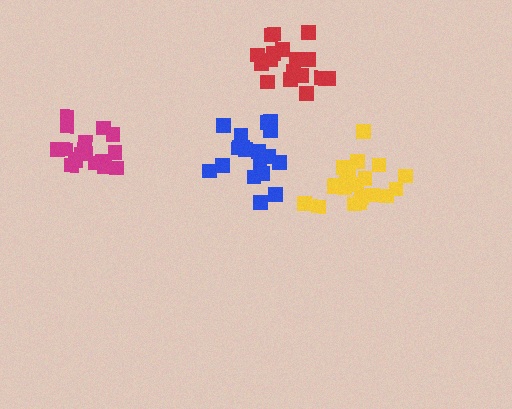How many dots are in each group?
Group 1: 20 dots, Group 2: 17 dots, Group 3: 17 dots, Group 4: 18 dots (72 total).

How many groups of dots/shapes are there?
There are 4 groups.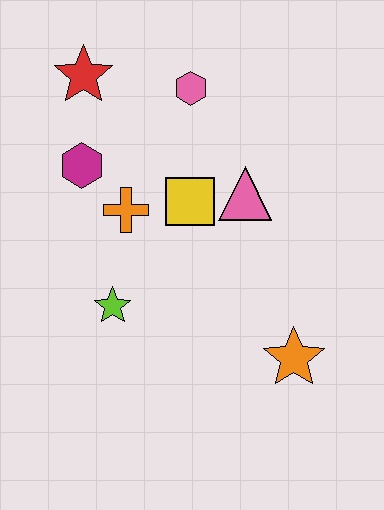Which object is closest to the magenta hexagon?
The orange cross is closest to the magenta hexagon.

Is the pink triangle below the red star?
Yes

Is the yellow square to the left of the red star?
No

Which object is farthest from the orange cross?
The orange star is farthest from the orange cross.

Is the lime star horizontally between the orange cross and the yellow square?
No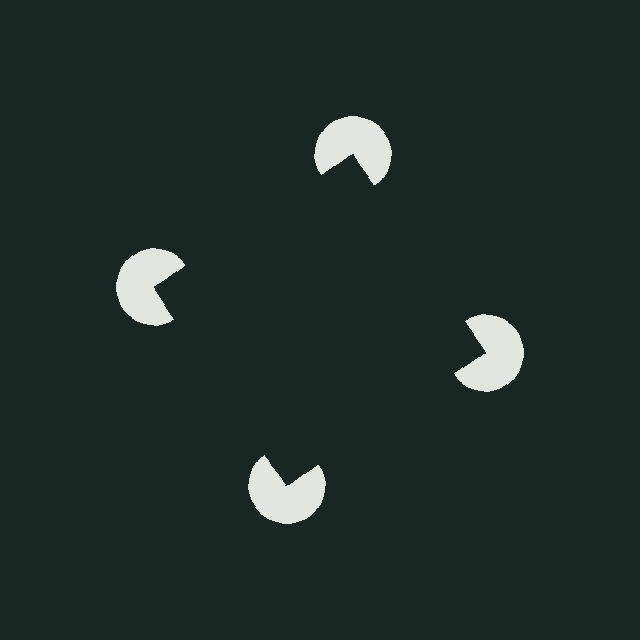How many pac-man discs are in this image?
There are 4 — one at each vertex of the illusory square.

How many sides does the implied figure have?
4 sides.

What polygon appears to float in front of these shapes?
An illusory square — its edges are inferred from the aligned wedge cuts in the pac-man discs, not physically drawn.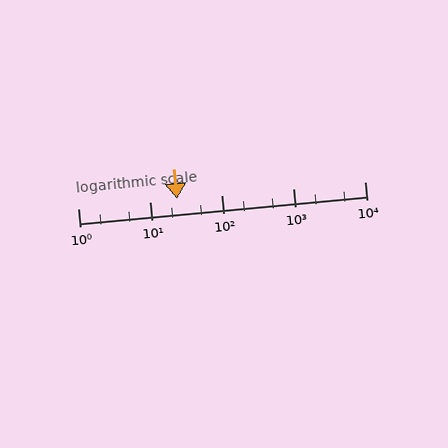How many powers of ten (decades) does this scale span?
The scale spans 4 decades, from 1 to 10000.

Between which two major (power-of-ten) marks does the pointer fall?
The pointer is between 10 and 100.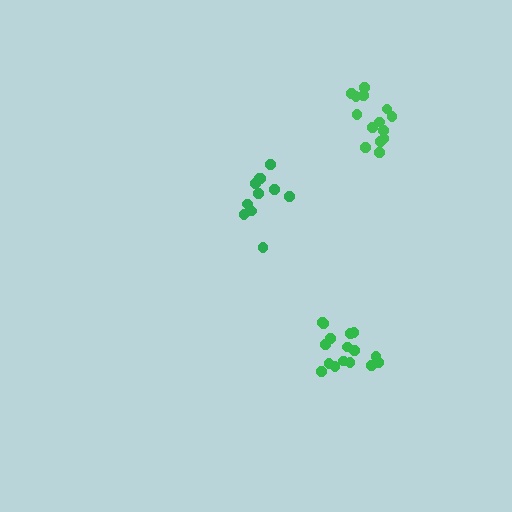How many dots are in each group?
Group 1: 16 dots, Group 2: 11 dots, Group 3: 14 dots (41 total).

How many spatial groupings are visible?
There are 3 spatial groupings.